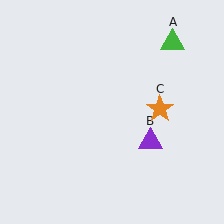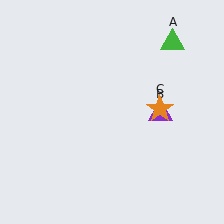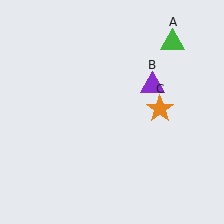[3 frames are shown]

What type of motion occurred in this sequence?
The purple triangle (object B) rotated counterclockwise around the center of the scene.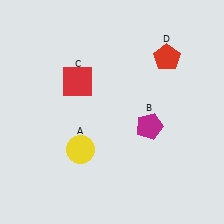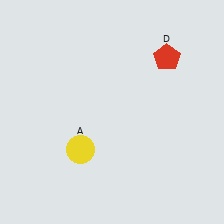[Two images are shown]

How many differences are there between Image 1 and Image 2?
There are 2 differences between the two images.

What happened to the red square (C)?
The red square (C) was removed in Image 2. It was in the top-left area of Image 1.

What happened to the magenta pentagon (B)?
The magenta pentagon (B) was removed in Image 2. It was in the bottom-right area of Image 1.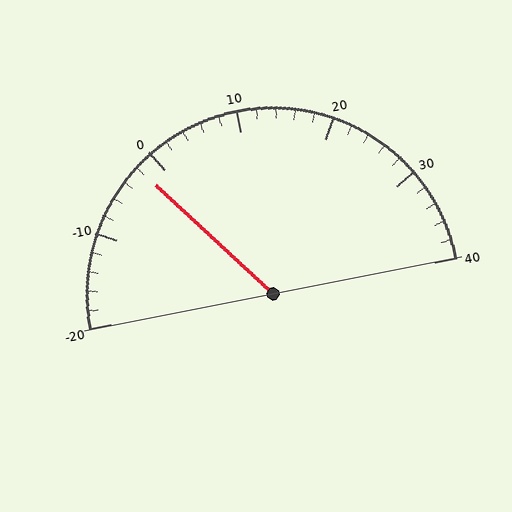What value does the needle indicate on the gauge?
The needle indicates approximately -2.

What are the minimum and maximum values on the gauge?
The gauge ranges from -20 to 40.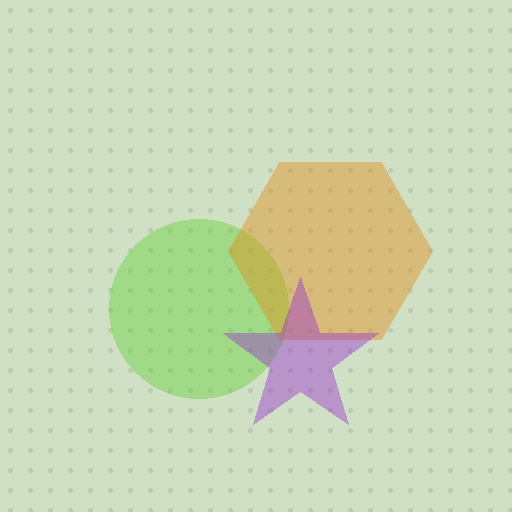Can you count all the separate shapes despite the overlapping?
Yes, there are 3 separate shapes.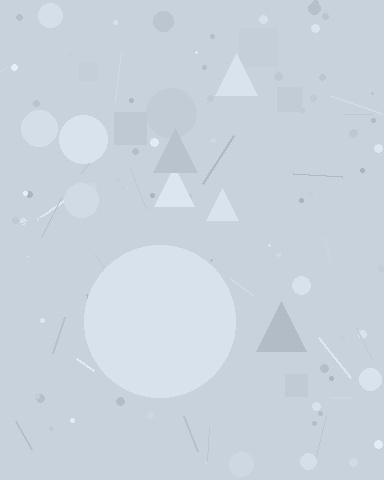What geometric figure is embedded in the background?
A circle is embedded in the background.